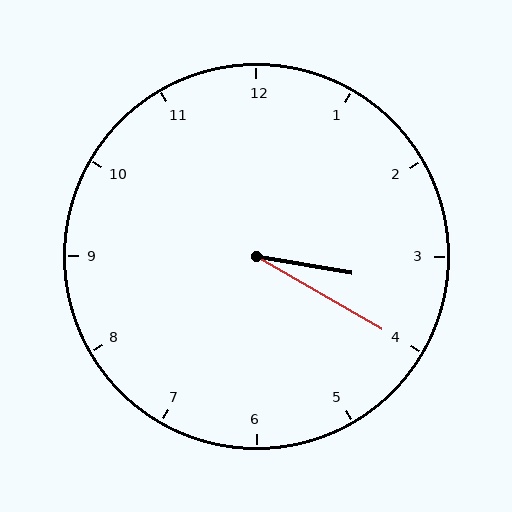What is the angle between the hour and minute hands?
Approximately 20 degrees.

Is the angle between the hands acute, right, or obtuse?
It is acute.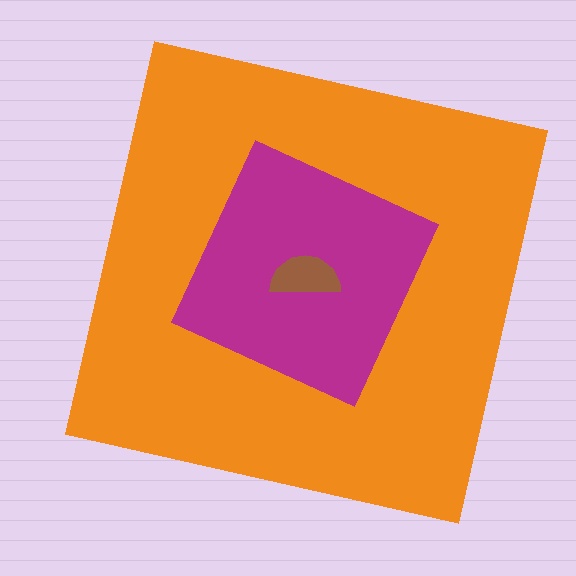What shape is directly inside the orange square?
The magenta diamond.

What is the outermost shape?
The orange square.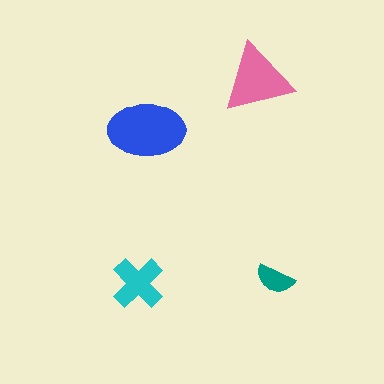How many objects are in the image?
There are 4 objects in the image.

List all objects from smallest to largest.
The teal semicircle, the cyan cross, the pink triangle, the blue ellipse.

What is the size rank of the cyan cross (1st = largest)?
3rd.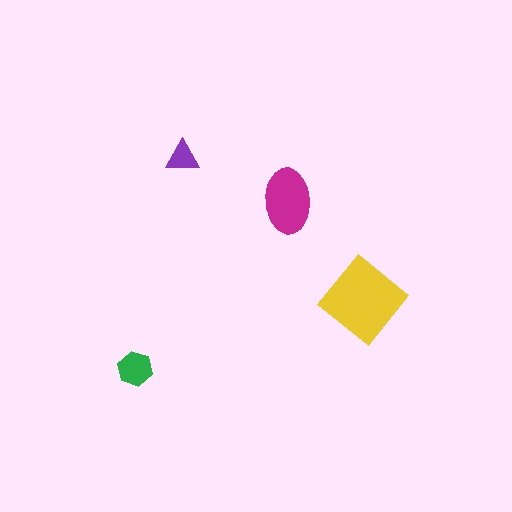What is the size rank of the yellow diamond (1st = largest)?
1st.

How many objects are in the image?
There are 4 objects in the image.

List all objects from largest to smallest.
The yellow diamond, the magenta ellipse, the green hexagon, the purple triangle.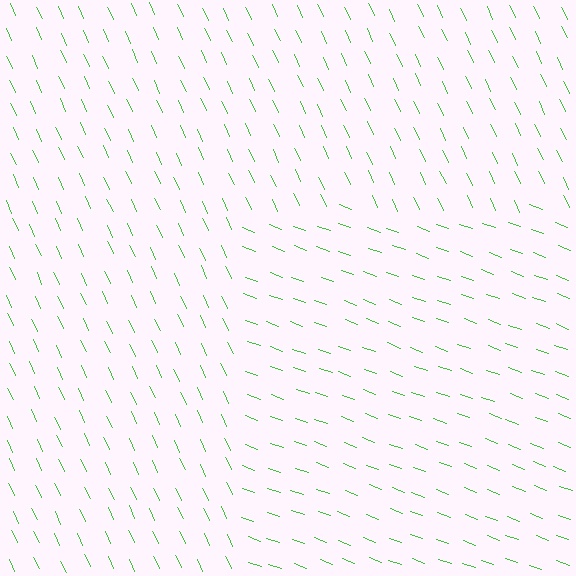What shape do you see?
I see a rectangle.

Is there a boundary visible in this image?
Yes, there is a texture boundary formed by a change in line orientation.